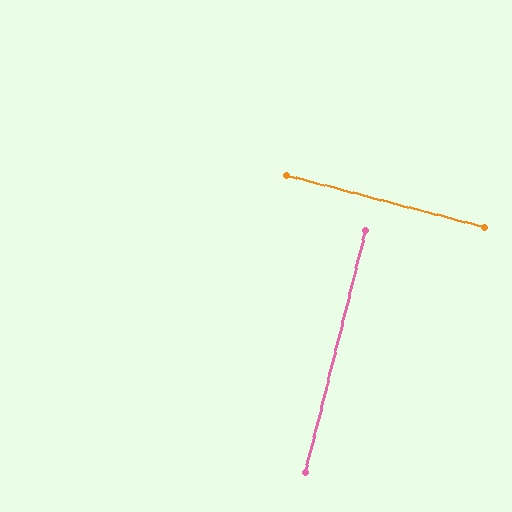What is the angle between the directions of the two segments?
Approximately 89 degrees.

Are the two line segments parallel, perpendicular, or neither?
Perpendicular — they meet at approximately 89°.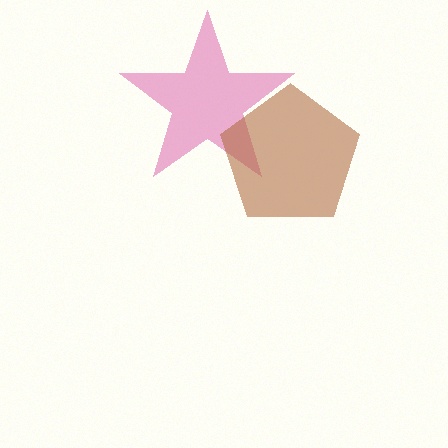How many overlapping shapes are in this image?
There are 2 overlapping shapes in the image.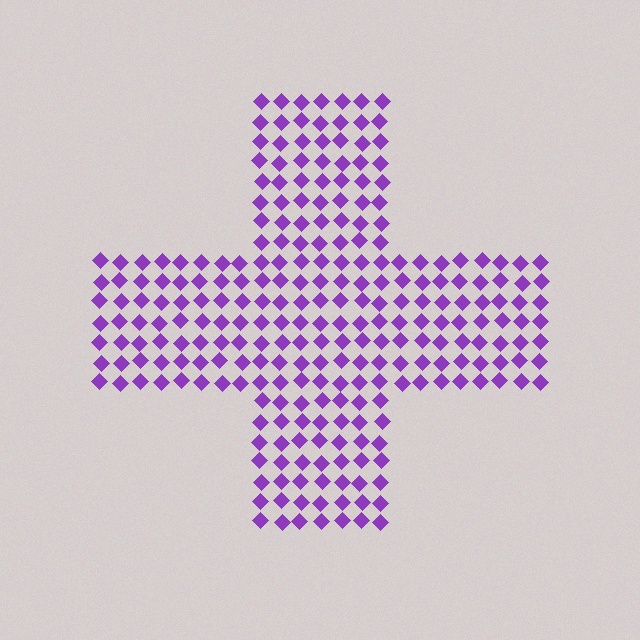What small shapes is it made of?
It is made of small diamonds.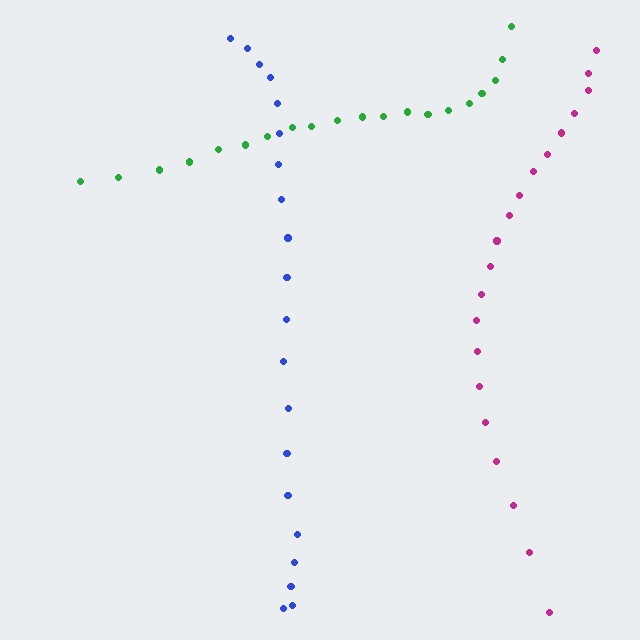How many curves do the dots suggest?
There are 3 distinct paths.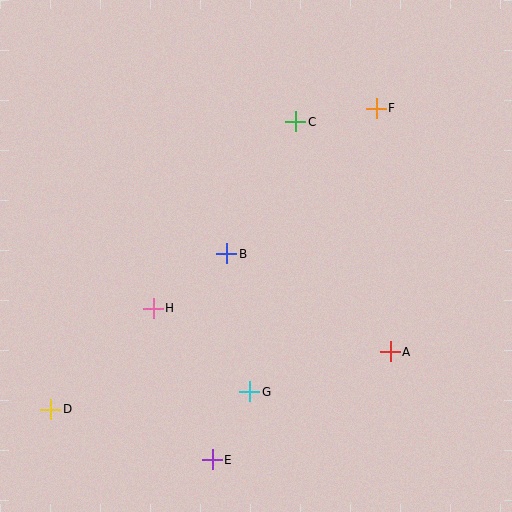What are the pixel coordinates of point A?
Point A is at (390, 352).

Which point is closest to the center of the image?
Point B at (227, 254) is closest to the center.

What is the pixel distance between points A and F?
The distance between A and F is 244 pixels.